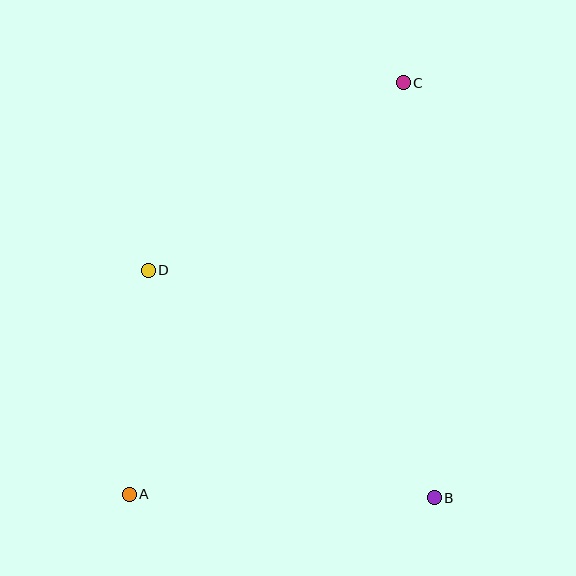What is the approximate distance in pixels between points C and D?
The distance between C and D is approximately 317 pixels.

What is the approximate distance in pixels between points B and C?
The distance between B and C is approximately 416 pixels.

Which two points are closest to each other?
Points A and D are closest to each other.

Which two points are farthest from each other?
Points A and C are farthest from each other.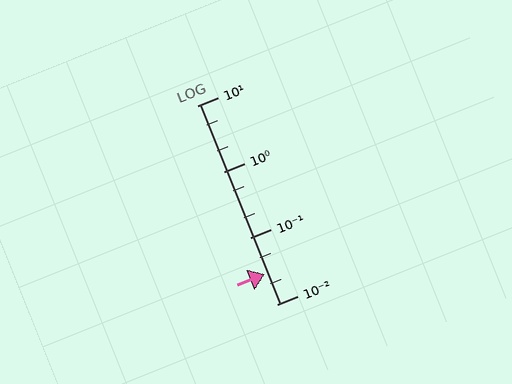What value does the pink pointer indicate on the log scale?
The pointer indicates approximately 0.029.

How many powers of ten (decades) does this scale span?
The scale spans 3 decades, from 0.01 to 10.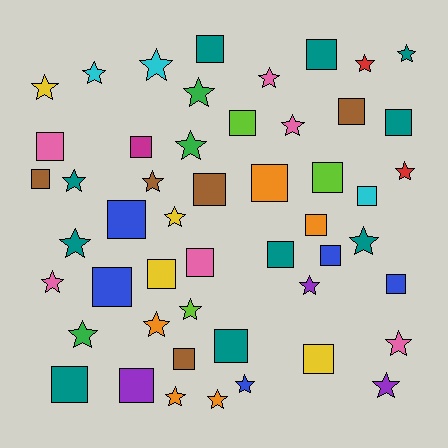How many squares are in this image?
There are 25 squares.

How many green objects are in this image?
There are 3 green objects.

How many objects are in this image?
There are 50 objects.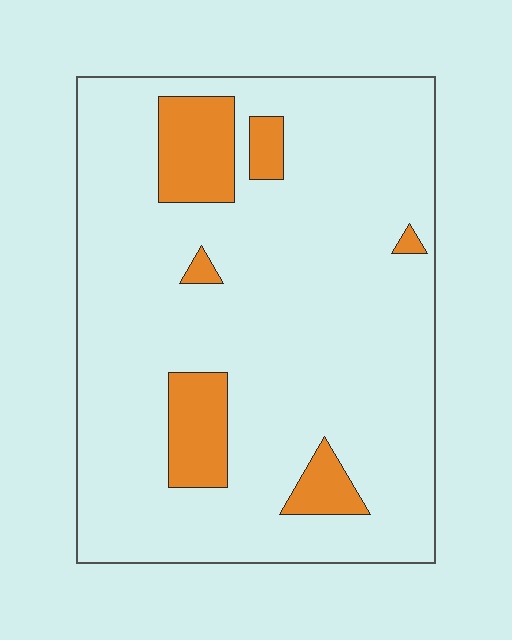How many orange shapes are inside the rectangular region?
6.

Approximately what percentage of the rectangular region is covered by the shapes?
Approximately 15%.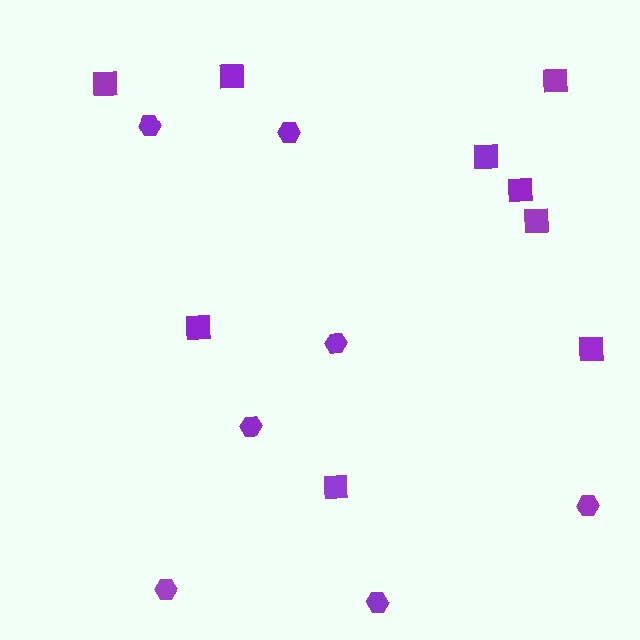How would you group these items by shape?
There are 2 groups: one group of hexagons (7) and one group of squares (9).